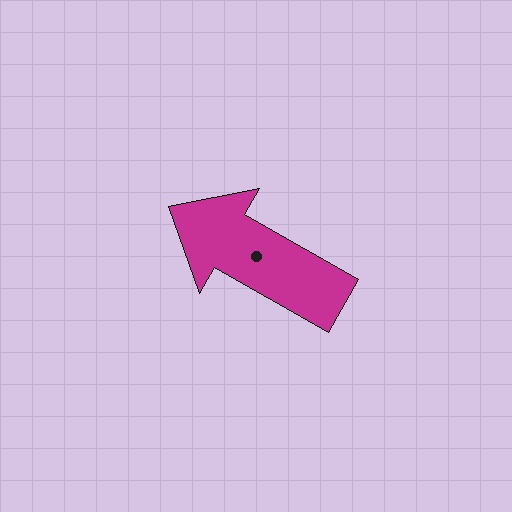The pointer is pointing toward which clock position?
Roughly 10 o'clock.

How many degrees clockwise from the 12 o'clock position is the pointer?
Approximately 300 degrees.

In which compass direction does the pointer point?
Northwest.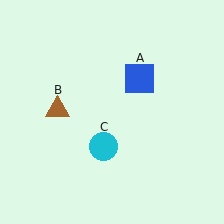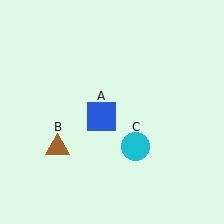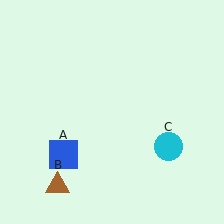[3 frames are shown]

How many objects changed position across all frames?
3 objects changed position: blue square (object A), brown triangle (object B), cyan circle (object C).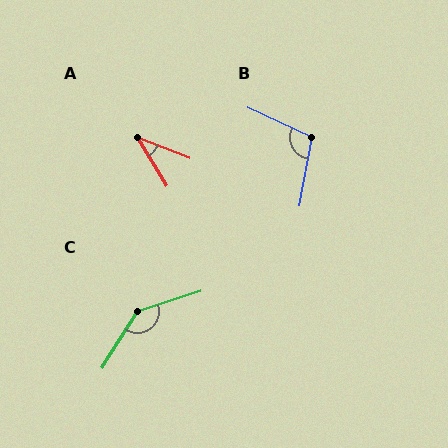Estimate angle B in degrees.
Approximately 105 degrees.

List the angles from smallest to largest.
A (38°), B (105°), C (140°).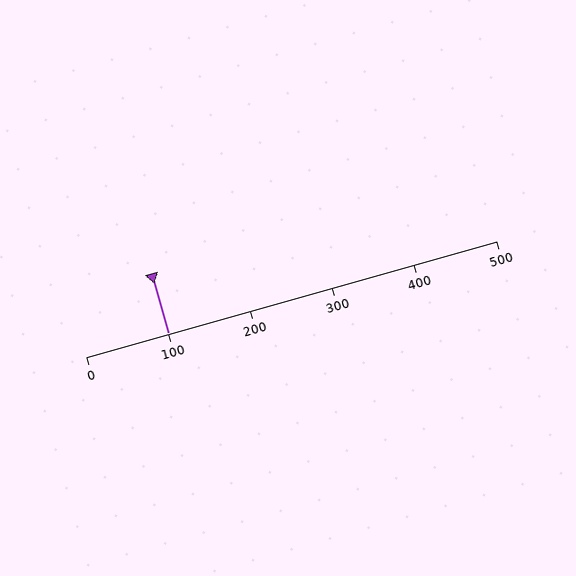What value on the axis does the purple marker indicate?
The marker indicates approximately 100.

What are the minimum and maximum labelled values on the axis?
The axis runs from 0 to 500.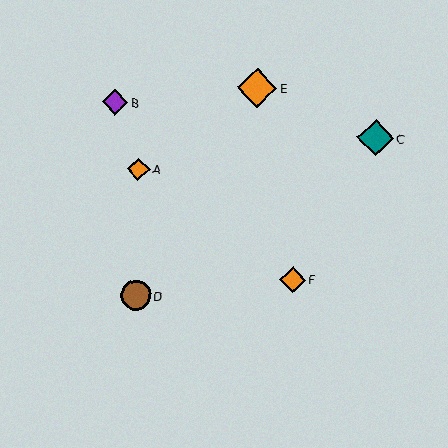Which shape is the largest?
The orange diamond (labeled E) is the largest.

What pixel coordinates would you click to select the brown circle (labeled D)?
Click at (136, 295) to select the brown circle D.